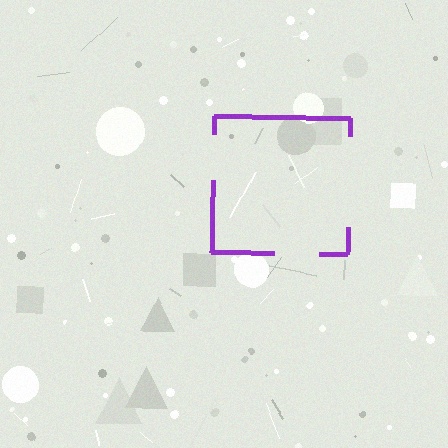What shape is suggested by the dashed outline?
The dashed outline suggests a square.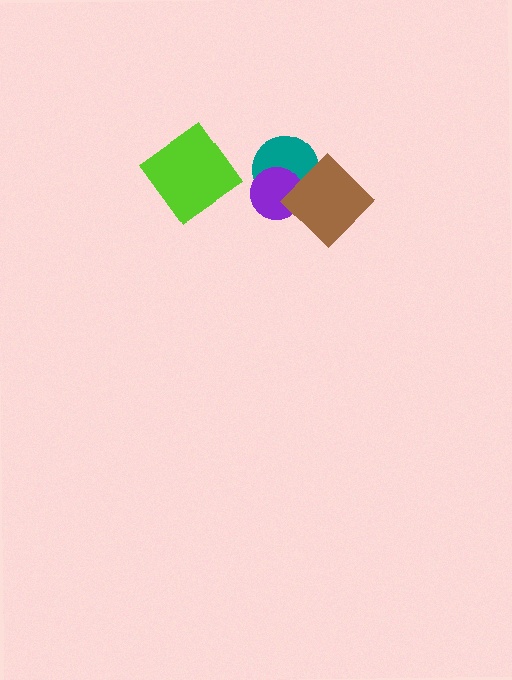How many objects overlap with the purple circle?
2 objects overlap with the purple circle.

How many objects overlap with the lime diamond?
0 objects overlap with the lime diamond.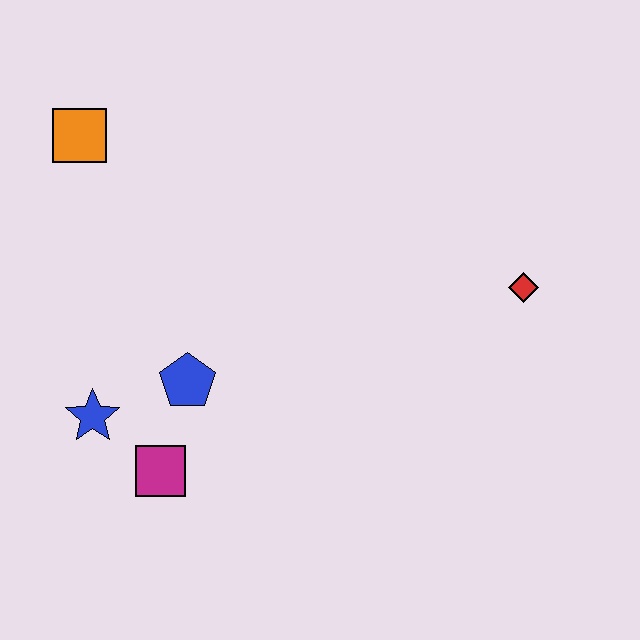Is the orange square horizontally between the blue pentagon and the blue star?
No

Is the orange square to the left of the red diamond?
Yes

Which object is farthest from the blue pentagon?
The red diamond is farthest from the blue pentagon.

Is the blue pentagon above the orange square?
No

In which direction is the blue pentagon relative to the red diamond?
The blue pentagon is to the left of the red diamond.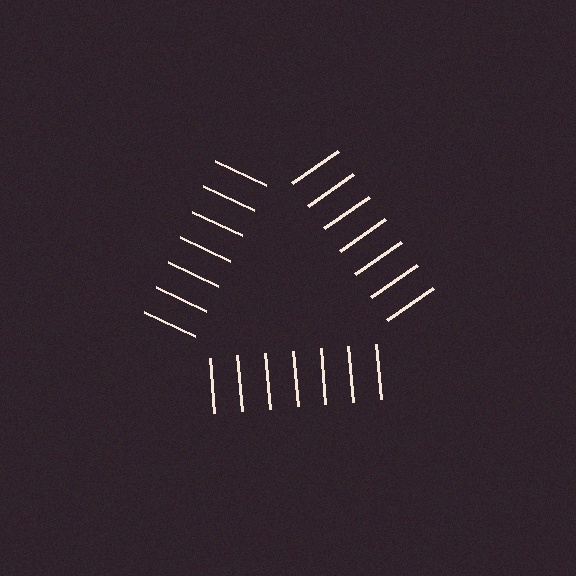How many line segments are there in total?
21 — 7 along each of the 3 edges.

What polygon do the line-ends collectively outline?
An illusory triangle — the line segments terminate on its edges but no continuous stroke is drawn.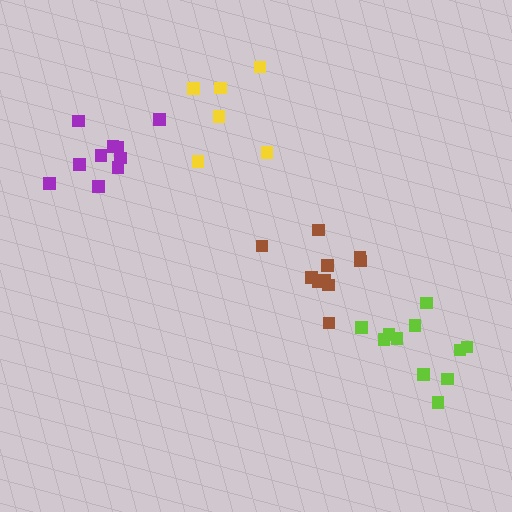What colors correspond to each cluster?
The clusters are colored: lime, brown, yellow, purple.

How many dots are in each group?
Group 1: 11 dots, Group 2: 10 dots, Group 3: 6 dots, Group 4: 10 dots (37 total).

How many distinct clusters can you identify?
There are 4 distinct clusters.